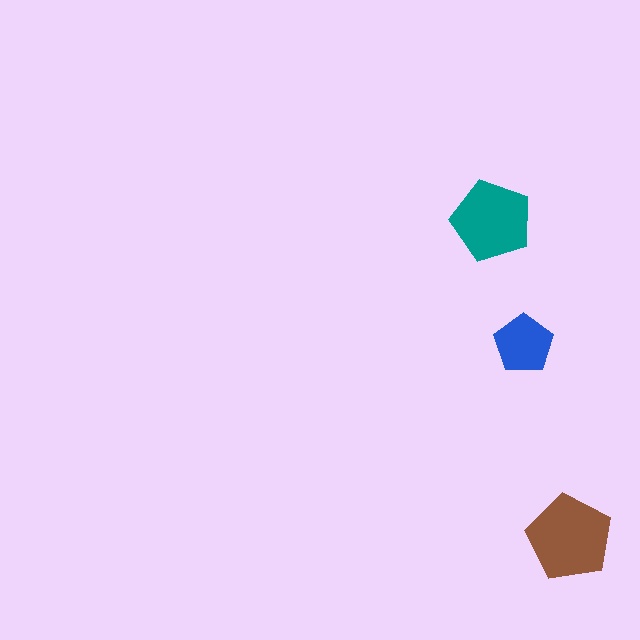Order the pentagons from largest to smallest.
the brown one, the teal one, the blue one.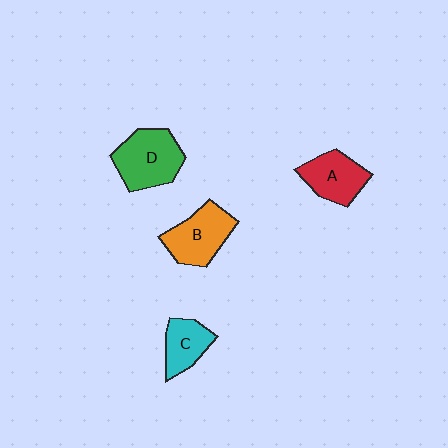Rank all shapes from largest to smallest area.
From largest to smallest: D (green), B (orange), A (red), C (cyan).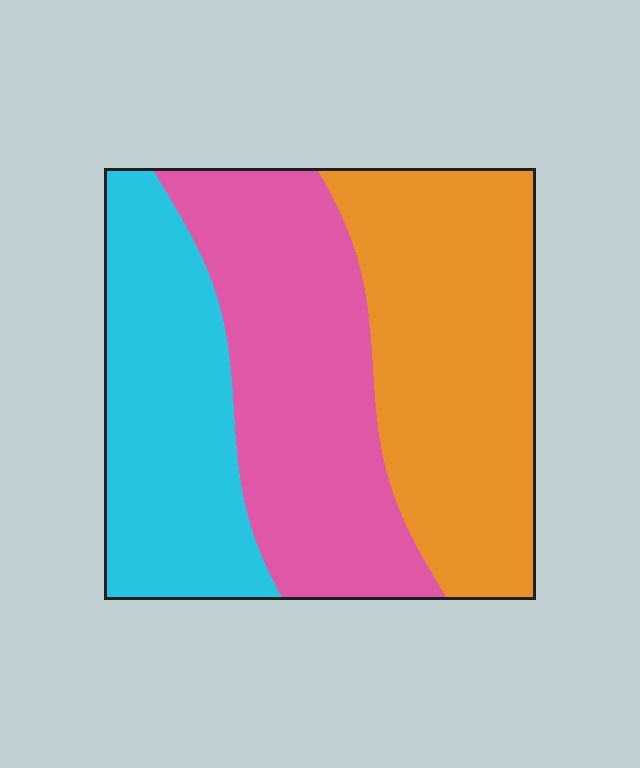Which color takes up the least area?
Cyan, at roughly 30%.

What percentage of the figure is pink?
Pink covers around 35% of the figure.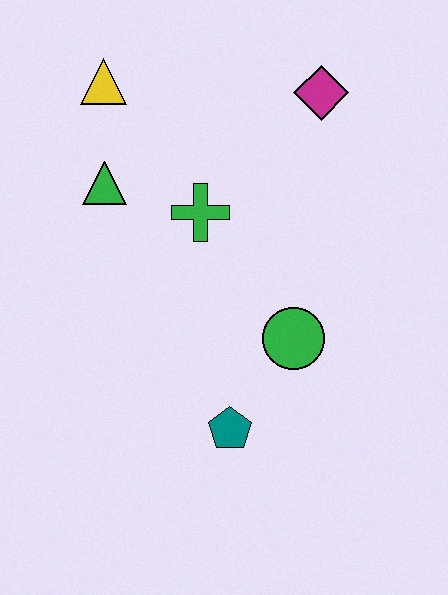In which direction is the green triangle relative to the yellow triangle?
The green triangle is below the yellow triangle.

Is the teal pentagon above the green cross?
No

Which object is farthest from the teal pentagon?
The yellow triangle is farthest from the teal pentagon.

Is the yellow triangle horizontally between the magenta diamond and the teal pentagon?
No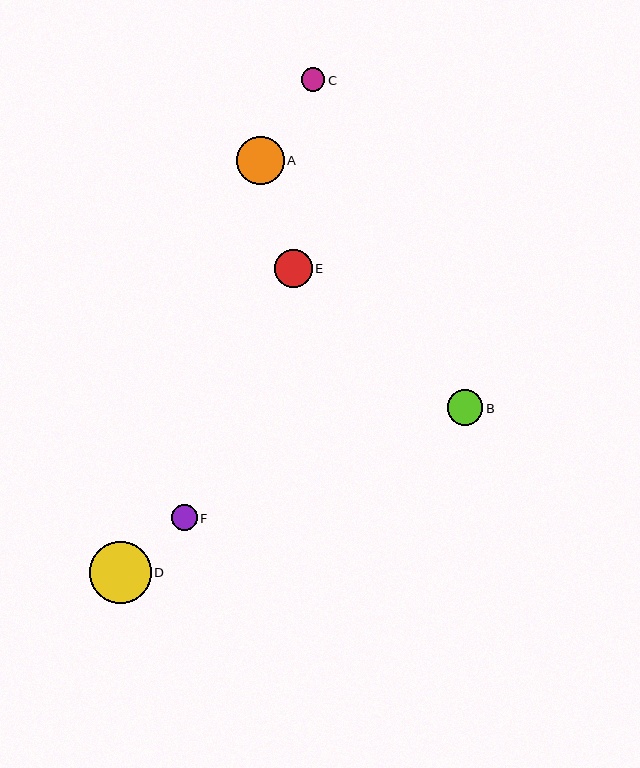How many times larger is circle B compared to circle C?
Circle B is approximately 1.5 times the size of circle C.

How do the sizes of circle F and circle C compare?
Circle F and circle C are approximately the same size.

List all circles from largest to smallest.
From largest to smallest: D, A, E, B, F, C.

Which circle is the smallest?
Circle C is the smallest with a size of approximately 24 pixels.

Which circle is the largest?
Circle D is the largest with a size of approximately 62 pixels.